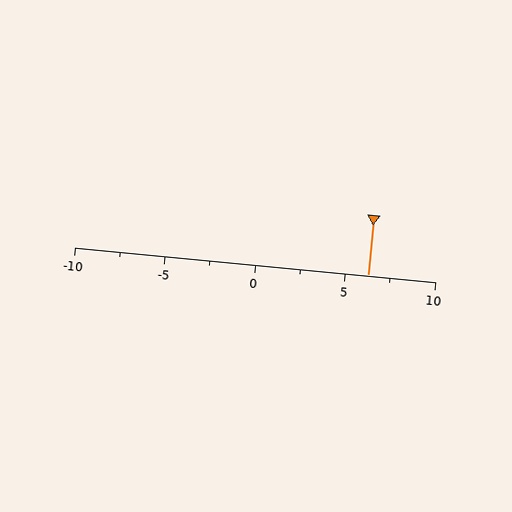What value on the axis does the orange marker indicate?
The marker indicates approximately 6.2.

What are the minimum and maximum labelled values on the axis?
The axis runs from -10 to 10.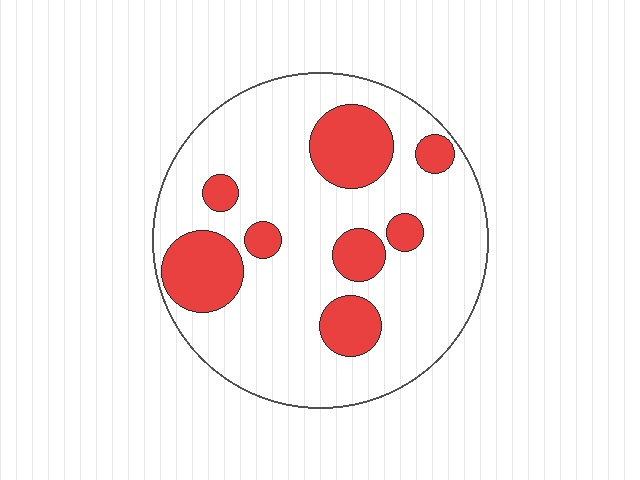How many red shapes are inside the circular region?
8.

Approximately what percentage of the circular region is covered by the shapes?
Approximately 25%.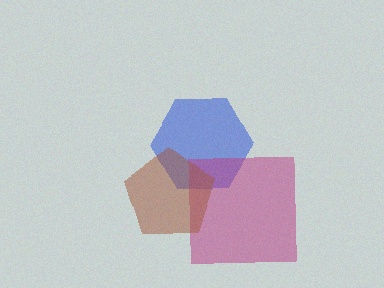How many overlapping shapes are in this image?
There are 3 overlapping shapes in the image.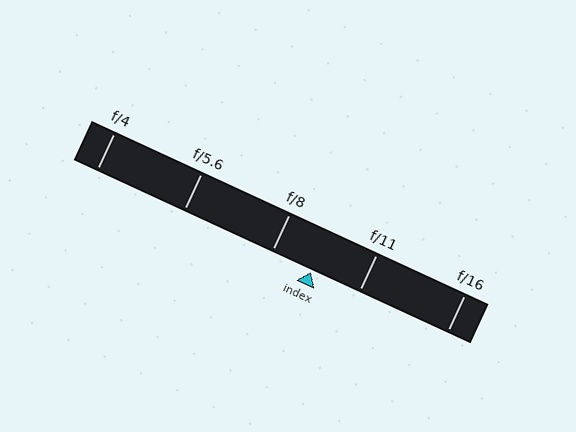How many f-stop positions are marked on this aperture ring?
There are 5 f-stop positions marked.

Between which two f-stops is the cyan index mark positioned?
The index mark is between f/8 and f/11.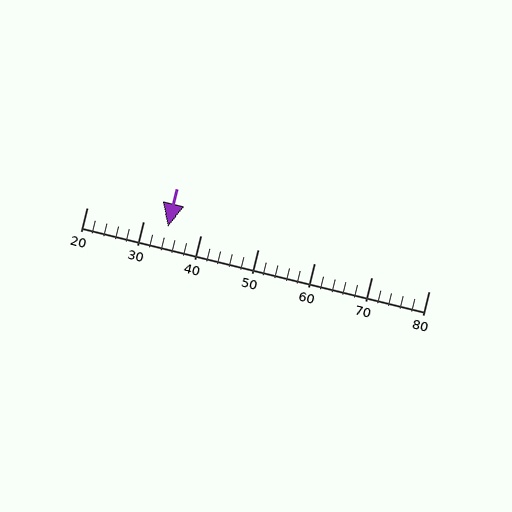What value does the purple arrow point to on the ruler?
The purple arrow points to approximately 34.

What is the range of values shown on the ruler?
The ruler shows values from 20 to 80.